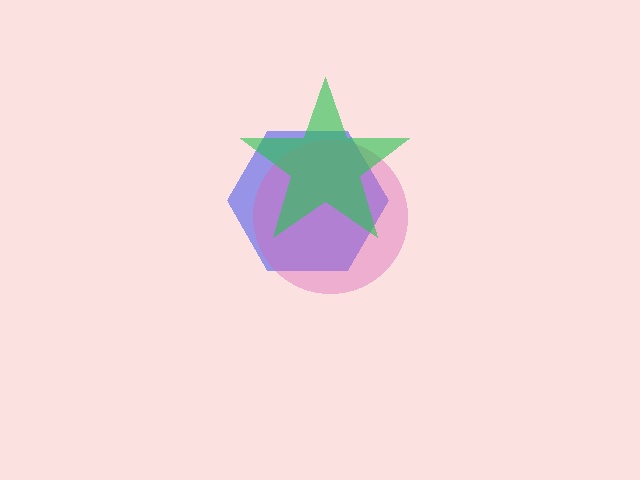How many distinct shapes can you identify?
There are 3 distinct shapes: a blue hexagon, a pink circle, a green star.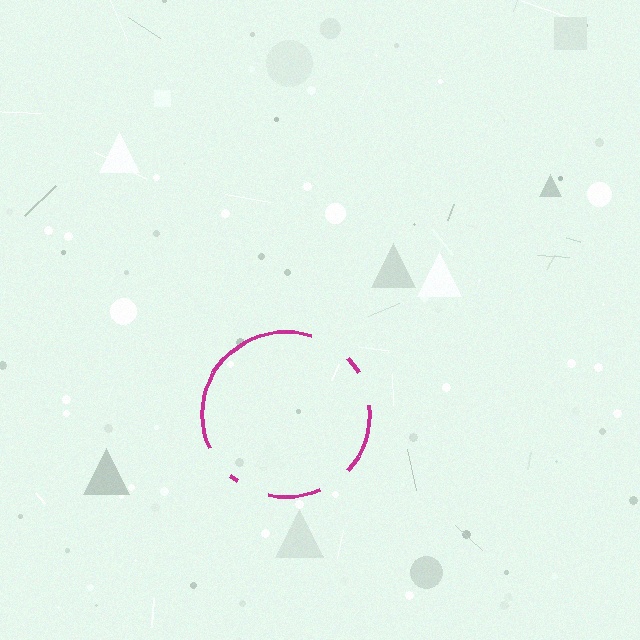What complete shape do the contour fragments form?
The contour fragments form a circle.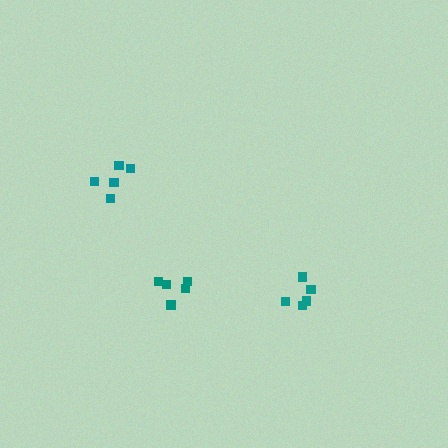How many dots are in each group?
Group 1: 5 dots, Group 2: 5 dots, Group 3: 5 dots (15 total).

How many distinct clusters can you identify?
There are 3 distinct clusters.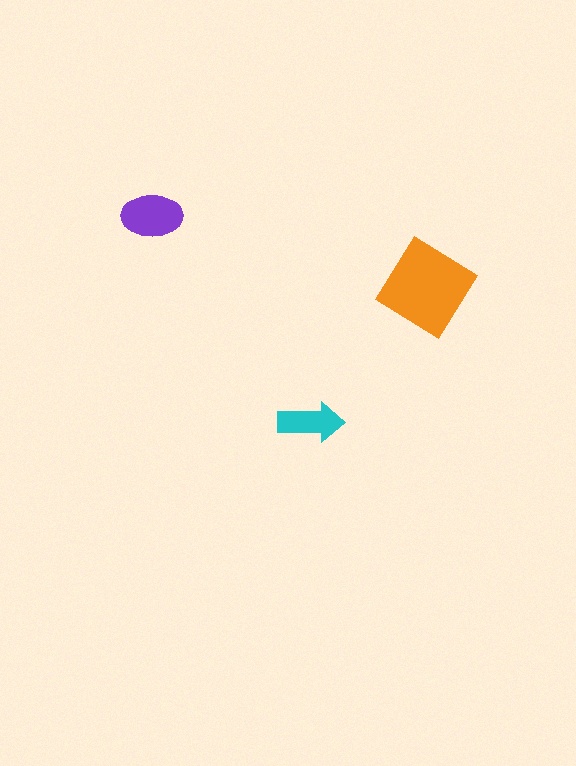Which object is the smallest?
The cyan arrow.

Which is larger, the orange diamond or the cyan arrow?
The orange diamond.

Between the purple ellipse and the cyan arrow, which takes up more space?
The purple ellipse.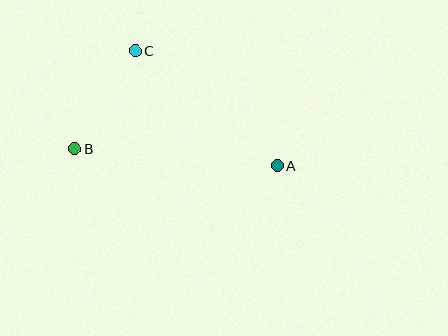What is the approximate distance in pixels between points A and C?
The distance between A and C is approximately 183 pixels.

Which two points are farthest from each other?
Points A and B are farthest from each other.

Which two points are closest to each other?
Points B and C are closest to each other.